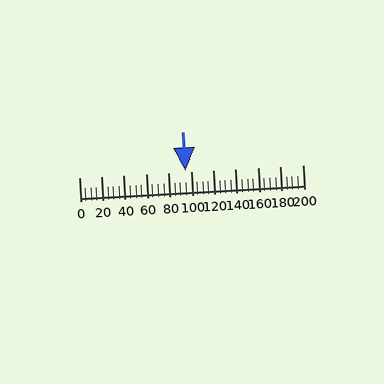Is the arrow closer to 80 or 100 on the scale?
The arrow is closer to 100.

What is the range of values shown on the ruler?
The ruler shows values from 0 to 200.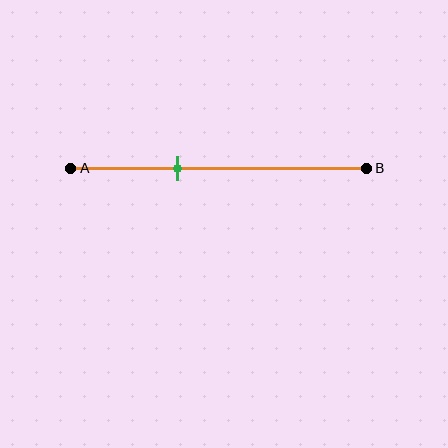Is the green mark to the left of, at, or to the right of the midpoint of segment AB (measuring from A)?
The green mark is to the left of the midpoint of segment AB.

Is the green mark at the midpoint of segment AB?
No, the mark is at about 35% from A, not at the 50% midpoint.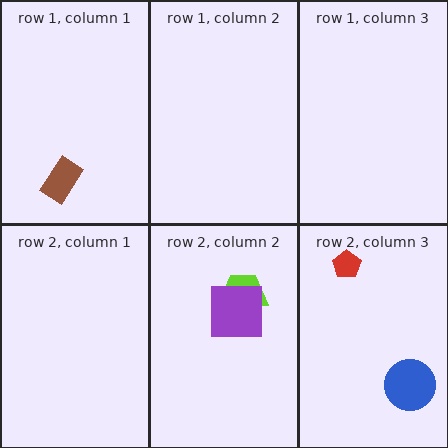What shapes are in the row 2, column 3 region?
The blue circle, the red pentagon.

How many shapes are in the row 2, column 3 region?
2.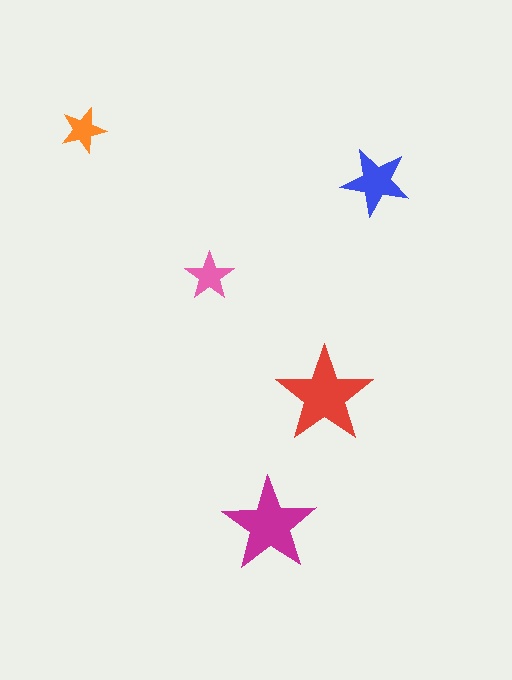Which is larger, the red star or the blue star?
The red one.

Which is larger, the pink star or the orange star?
The pink one.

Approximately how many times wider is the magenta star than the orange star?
About 2 times wider.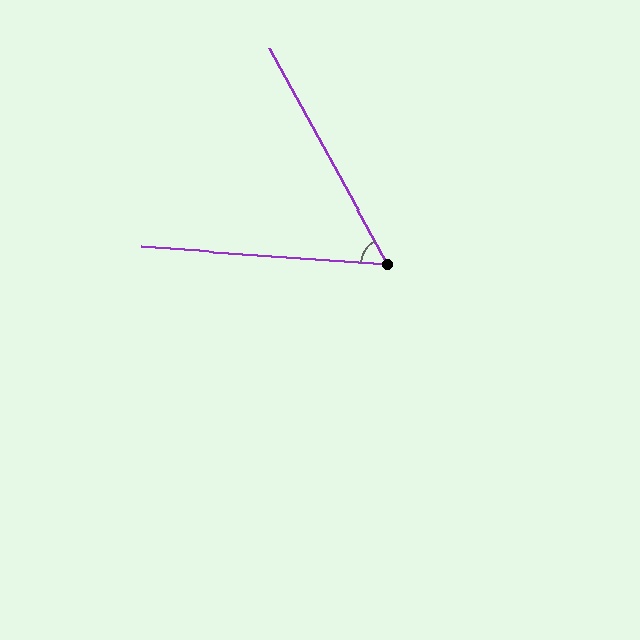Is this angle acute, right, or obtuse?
It is acute.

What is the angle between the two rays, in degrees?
Approximately 57 degrees.